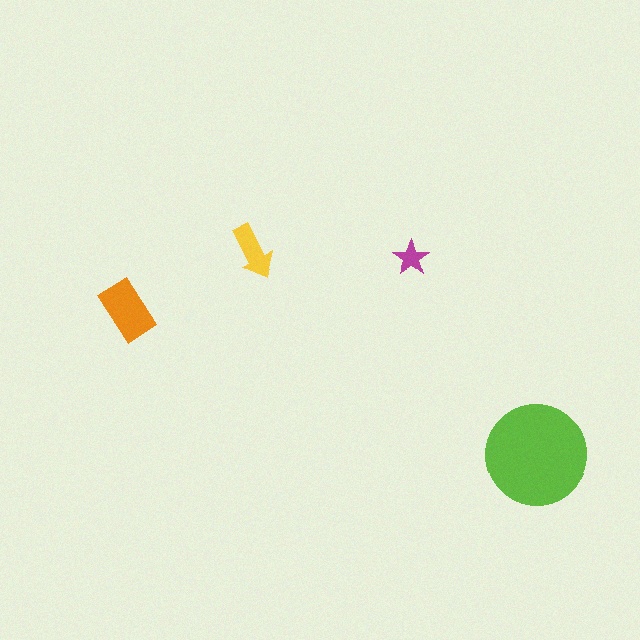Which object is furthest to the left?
The orange rectangle is leftmost.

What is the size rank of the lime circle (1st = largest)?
1st.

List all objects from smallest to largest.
The magenta star, the yellow arrow, the orange rectangle, the lime circle.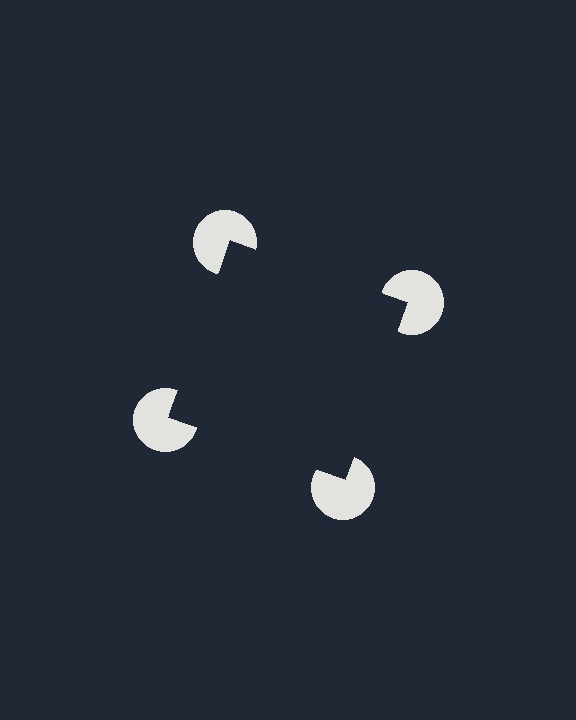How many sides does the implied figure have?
4 sides.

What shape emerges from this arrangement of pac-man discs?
An illusory square — its edges are inferred from the aligned wedge cuts in the pac-man discs, not physically drawn.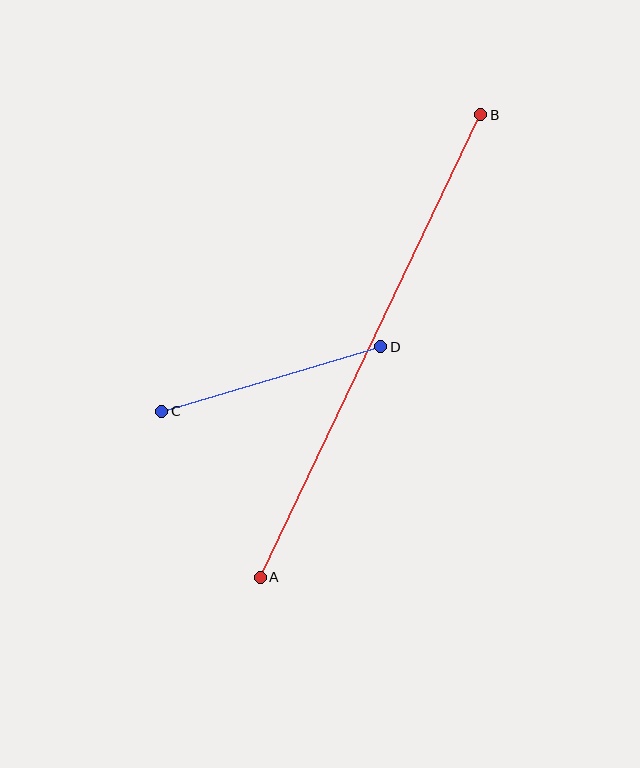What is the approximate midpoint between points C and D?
The midpoint is at approximately (271, 379) pixels.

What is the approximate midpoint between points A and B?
The midpoint is at approximately (371, 346) pixels.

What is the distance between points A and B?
The distance is approximately 513 pixels.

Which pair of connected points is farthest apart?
Points A and B are farthest apart.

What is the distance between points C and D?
The distance is approximately 228 pixels.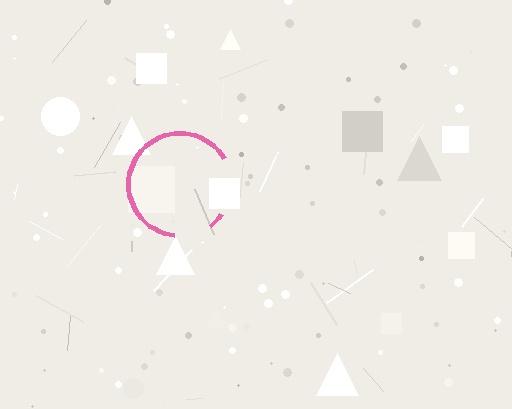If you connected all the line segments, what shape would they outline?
They would outline a circle.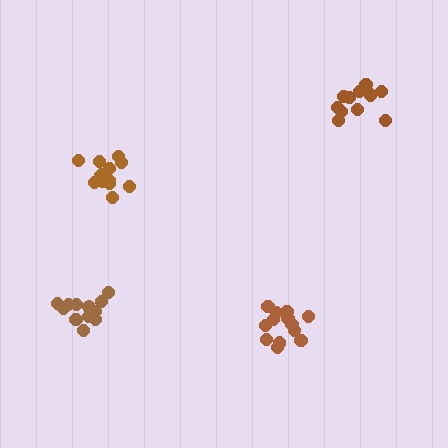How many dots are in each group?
Group 1: 13 dots, Group 2: 13 dots, Group 3: 11 dots, Group 4: 13 dots (50 total).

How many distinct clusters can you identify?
There are 4 distinct clusters.